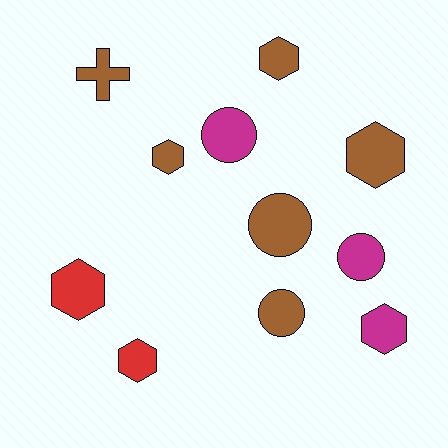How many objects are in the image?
There are 11 objects.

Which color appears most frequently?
Brown, with 6 objects.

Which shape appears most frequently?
Hexagon, with 6 objects.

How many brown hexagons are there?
There are 3 brown hexagons.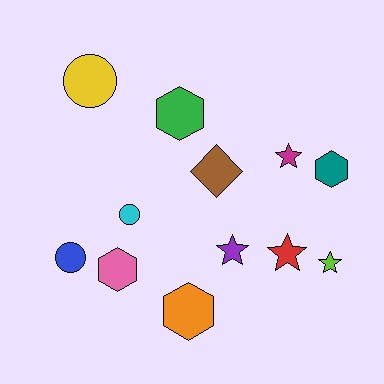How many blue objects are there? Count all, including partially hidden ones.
There is 1 blue object.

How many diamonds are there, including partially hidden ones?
There is 1 diamond.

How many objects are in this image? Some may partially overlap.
There are 12 objects.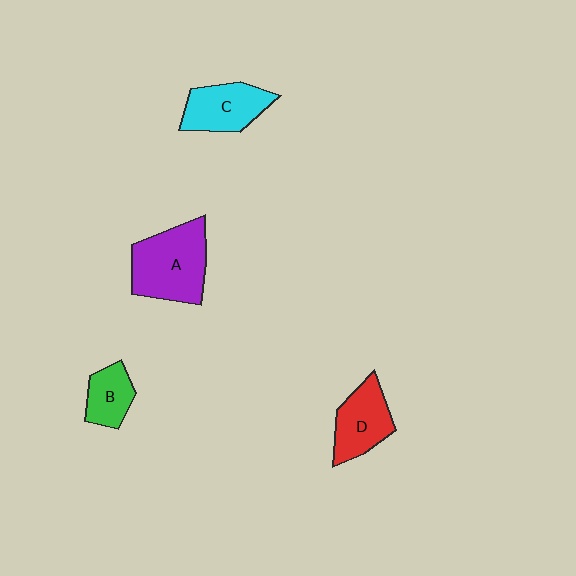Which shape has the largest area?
Shape A (purple).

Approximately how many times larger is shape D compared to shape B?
Approximately 1.4 times.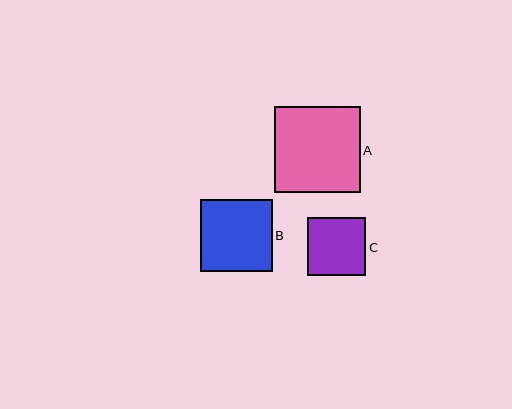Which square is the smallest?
Square C is the smallest with a size of approximately 58 pixels.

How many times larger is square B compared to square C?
Square B is approximately 1.2 times the size of square C.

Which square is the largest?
Square A is the largest with a size of approximately 86 pixels.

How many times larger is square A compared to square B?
Square A is approximately 1.2 times the size of square B.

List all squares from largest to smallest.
From largest to smallest: A, B, C.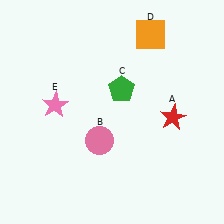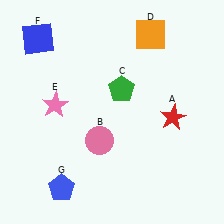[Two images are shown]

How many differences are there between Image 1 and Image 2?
There are 2 differences between the two images.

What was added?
A blue square (F), a blue pentagon (G) were added in Image 2.